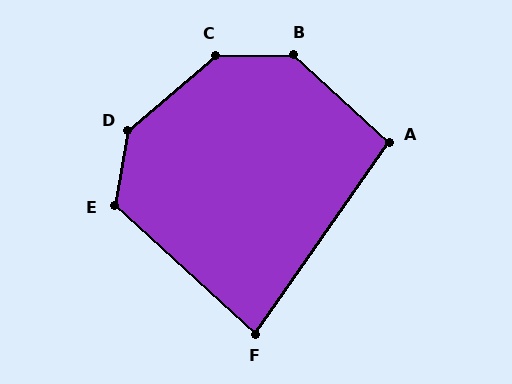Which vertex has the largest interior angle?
D, at approximately 141 degrees.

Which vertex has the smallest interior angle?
F, at approximately 83 degrees.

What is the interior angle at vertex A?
Approximately 97 degrees (obtuse).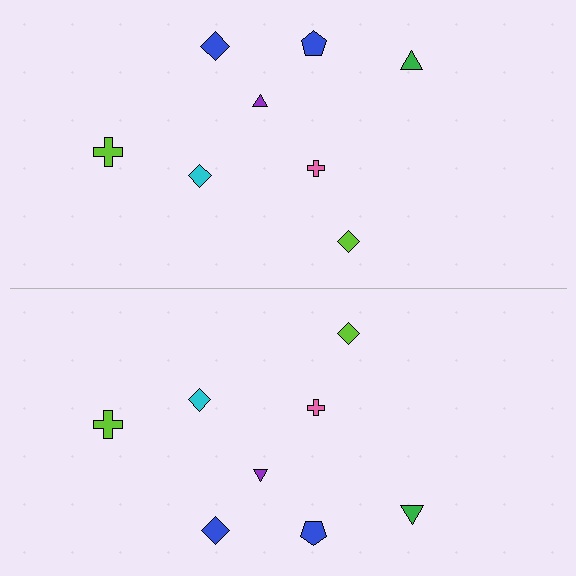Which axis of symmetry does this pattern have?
The pattern has a horizontal axis of symmetry running through the center of the image.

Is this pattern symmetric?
Yes, this pattern has bilateral (reflection) symmetry.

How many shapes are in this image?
There are 16 shapes in this image.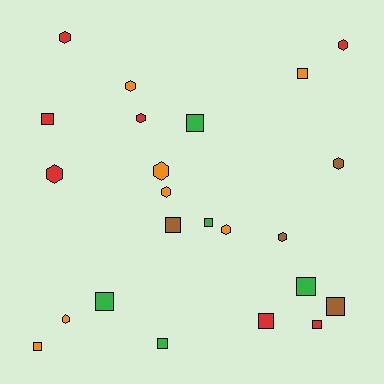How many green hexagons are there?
There are no green hexagons.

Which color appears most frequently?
Red, with 7 objects.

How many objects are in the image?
There are 23 objects.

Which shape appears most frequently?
Square, with 12 objects.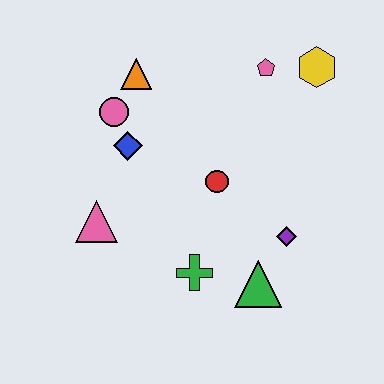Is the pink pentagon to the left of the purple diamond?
Yes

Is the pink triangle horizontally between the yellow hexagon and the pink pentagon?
No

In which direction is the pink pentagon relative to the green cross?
The pink pentagon is above the green cross.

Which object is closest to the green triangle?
The purple diamond is closest to the green triangle.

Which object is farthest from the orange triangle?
The green triangle is farthest from the orange triangle.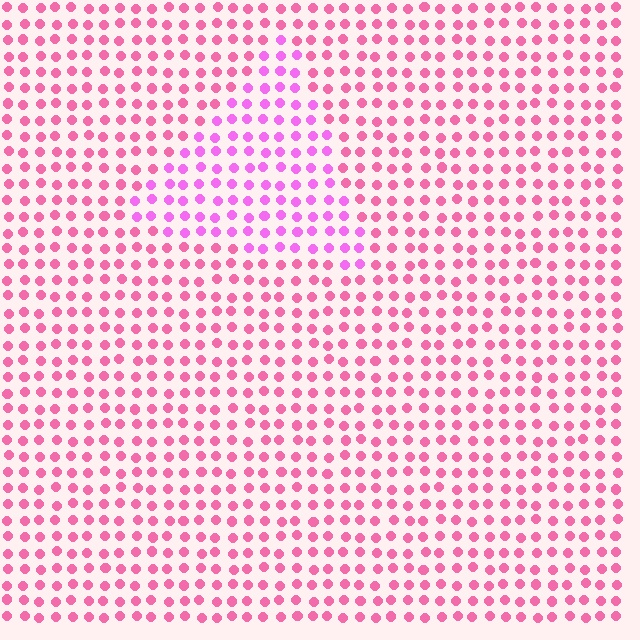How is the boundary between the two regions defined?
The boundary is defined purely by a slight shift in hue (about 31 degrees). Spacing, size, and orientation are identical on both sides.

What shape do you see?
I see a triangle.